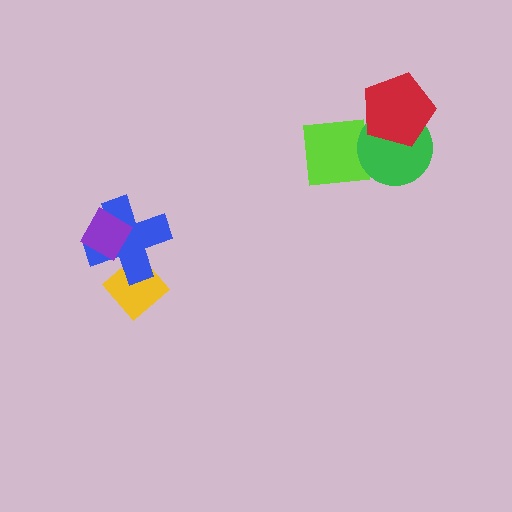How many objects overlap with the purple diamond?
1 object overlaps with the purple diamond.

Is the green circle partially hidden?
Yes, it is partially covered by another shape.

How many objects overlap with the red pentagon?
1 object overlaps with the red pentagon.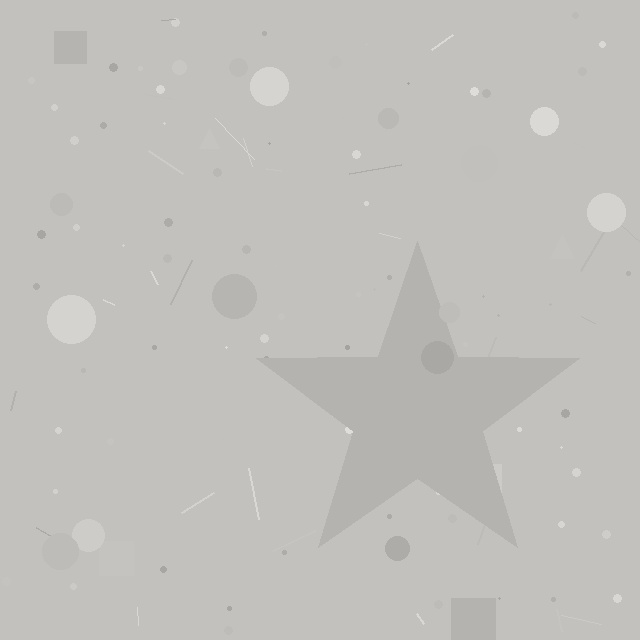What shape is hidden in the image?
A star is hidden in the image.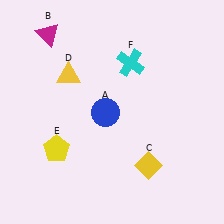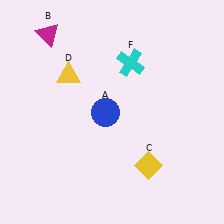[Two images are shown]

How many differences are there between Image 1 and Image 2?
There is 1 difference between the two images.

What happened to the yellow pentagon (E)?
The yellow pentagon (E) was removed in Image 2. It was in the bottom-left area of Image 1.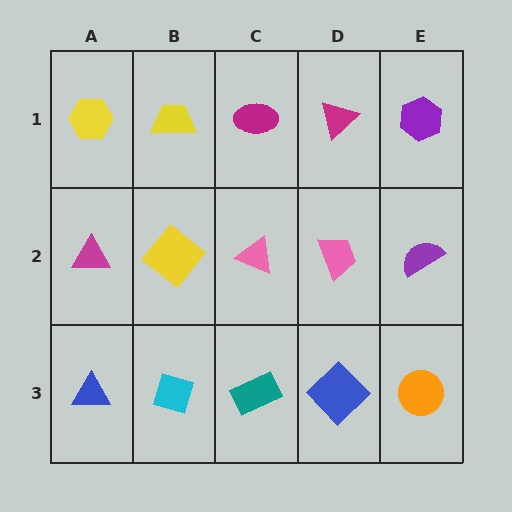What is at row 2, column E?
A purple semicircle.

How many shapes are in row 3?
5 shapes.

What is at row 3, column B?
A cyan diamond.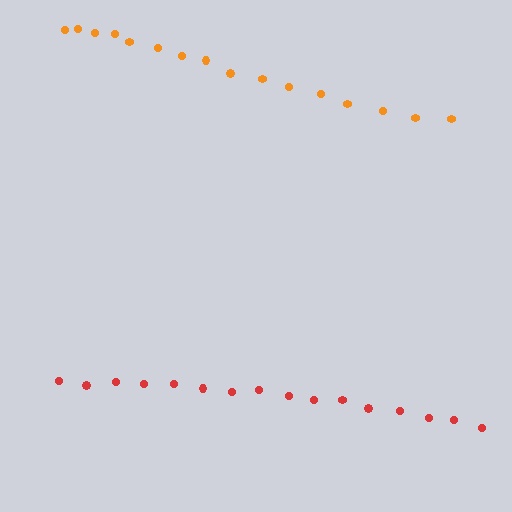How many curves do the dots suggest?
There are 2 distinct paths.